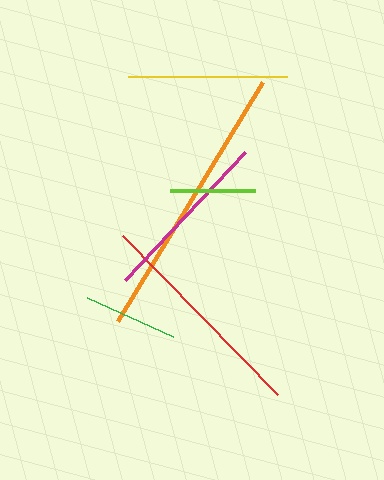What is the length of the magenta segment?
The magenta segment is approximately 176 pixels long.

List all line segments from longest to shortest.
From longest to shortest: orange, red, magenta, yellow, green, lime.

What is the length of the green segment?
The green segment is approximately 94 pixels long.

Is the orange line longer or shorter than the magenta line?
The orange line is longer than the magenta line.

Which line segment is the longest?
The orange line is the longest at approximately 280 pixels.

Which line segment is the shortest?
The lime line is the shortest at approximately 85 pixels.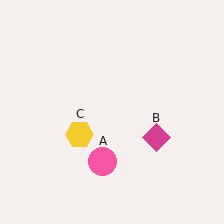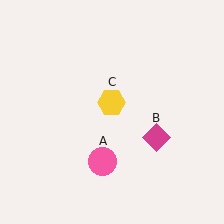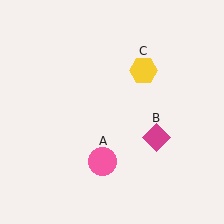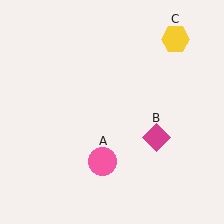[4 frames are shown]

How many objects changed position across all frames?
1 object changed position: yellow hexagon (object C).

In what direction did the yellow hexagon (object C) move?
The yellow hexagon (object C) moved up and to the right.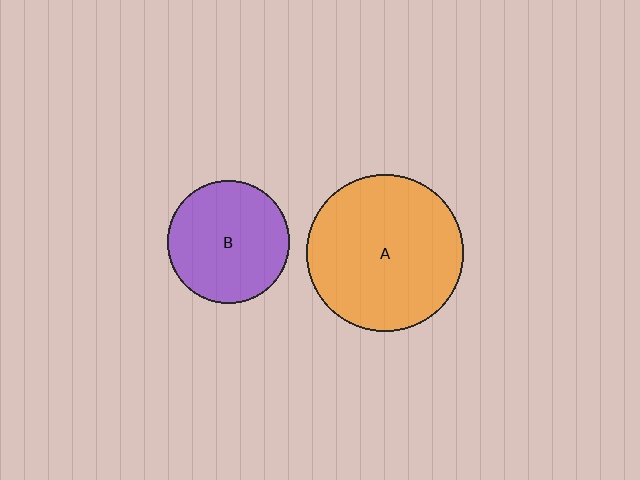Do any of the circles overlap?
No, none of the circles overlap.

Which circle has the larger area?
Circle A (orange).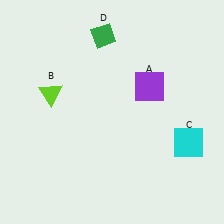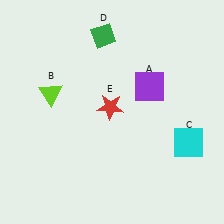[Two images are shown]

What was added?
A red star (E) was added in Image 2.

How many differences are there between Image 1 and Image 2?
There is 1 difference between the two images.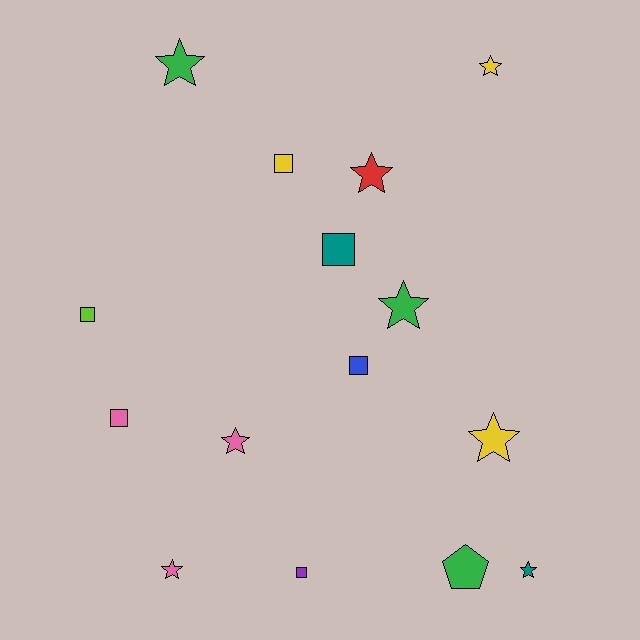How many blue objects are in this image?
There is 1 blue object.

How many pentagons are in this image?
There is 1 pentagon.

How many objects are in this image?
There are 15 objects.